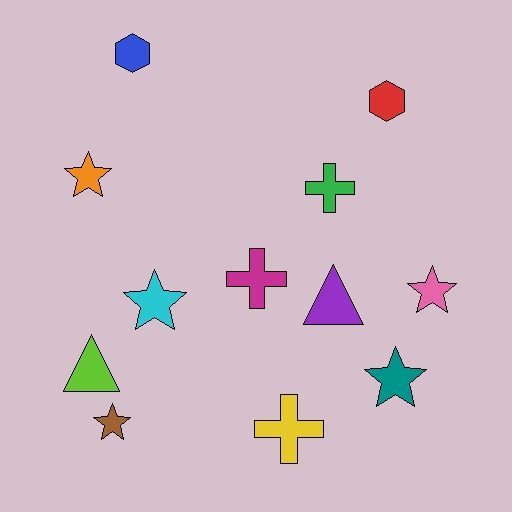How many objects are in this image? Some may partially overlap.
There are 12 objects.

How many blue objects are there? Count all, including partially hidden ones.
There is 1 blue object.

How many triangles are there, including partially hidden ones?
There are 2 triangles.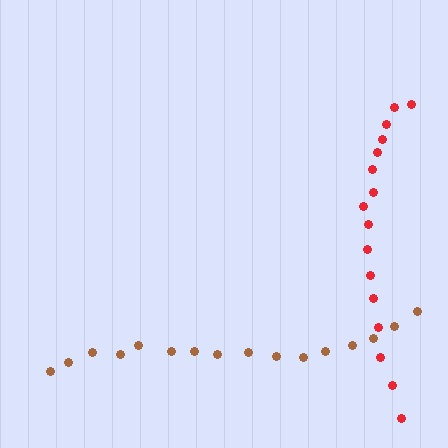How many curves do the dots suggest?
There are 2 distinct paths.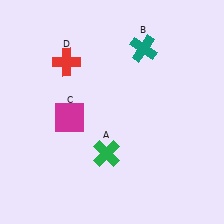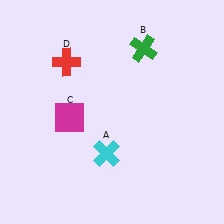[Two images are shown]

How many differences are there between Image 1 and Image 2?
There are 2 differences between the two images.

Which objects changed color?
A changed from green to cyan. B changed from teal to green.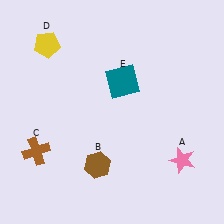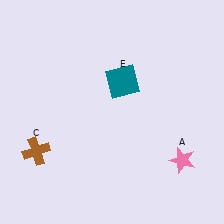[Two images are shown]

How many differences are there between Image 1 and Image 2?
There are 2 differences between the two images.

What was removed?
The brown hexagon (B), the yellow pentagon (D) were removed in Image 2.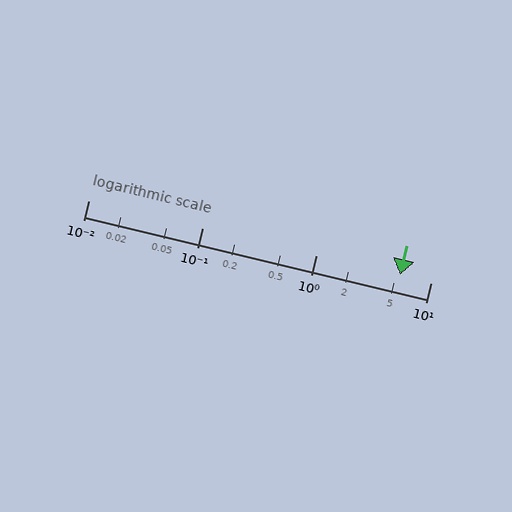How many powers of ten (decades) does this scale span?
The scale spans 3 decades, from 0.01 to 10.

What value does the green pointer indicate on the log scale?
The pointer indicates approximately 5.4.